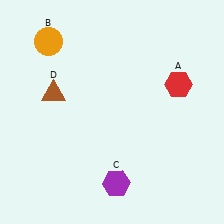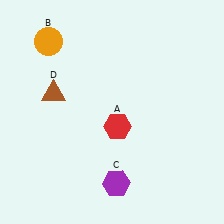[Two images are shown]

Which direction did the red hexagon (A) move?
The red hexagon (A) moved left.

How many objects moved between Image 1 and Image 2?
1 object moved between the two images.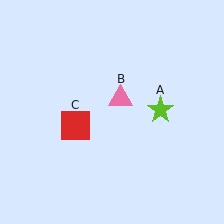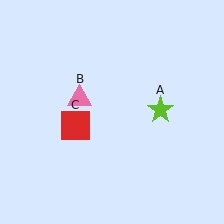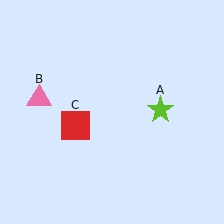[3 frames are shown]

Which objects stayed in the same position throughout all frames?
Lime star (object A) and red square (object C) remained stationary.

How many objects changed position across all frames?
1 object changed position: pink triangle (object B).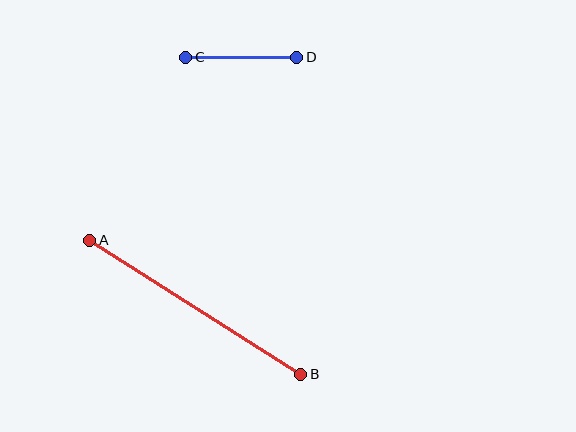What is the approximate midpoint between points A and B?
The midpoint is at approximately (195, 307) pixels.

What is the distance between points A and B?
The distance is approximately 250 pixels.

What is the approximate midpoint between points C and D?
The midpoint is at approximately (241, 57) pixels.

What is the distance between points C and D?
The distance is approximately 111 pixels.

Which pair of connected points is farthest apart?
Points A and B are farthest apart.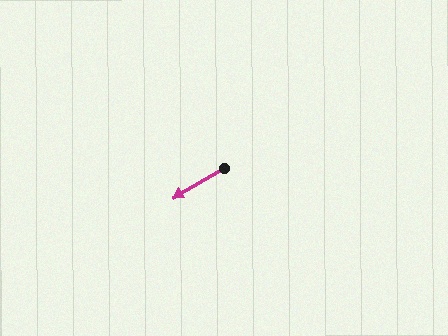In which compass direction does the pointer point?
Southwest.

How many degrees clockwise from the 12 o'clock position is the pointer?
Approximately 240 degrees.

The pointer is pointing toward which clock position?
Roughly 8 o'clock.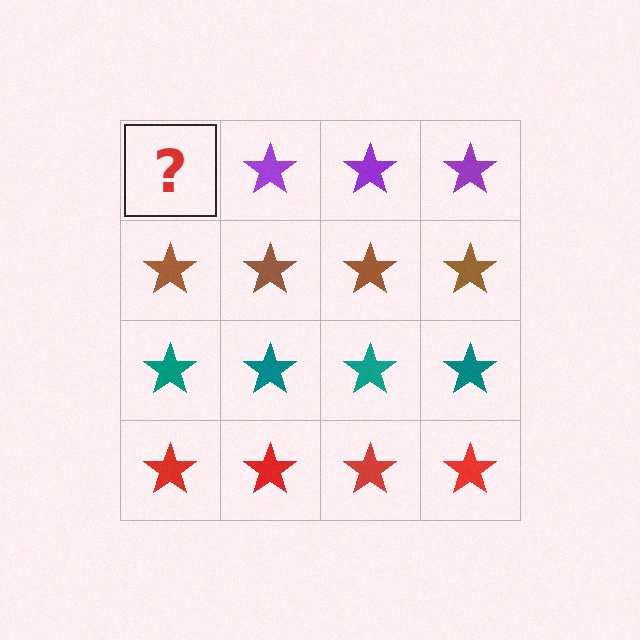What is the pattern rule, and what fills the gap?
The rule is that each row has a consistent color. The gap should be filled with a purple star.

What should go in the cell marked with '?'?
The missing cell should contain a purple star.